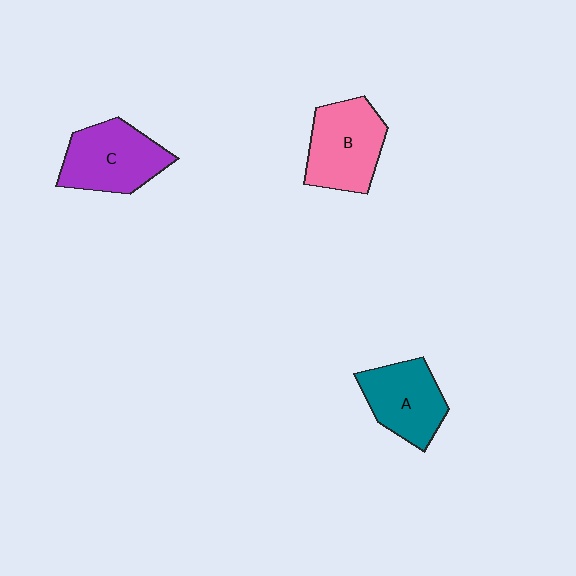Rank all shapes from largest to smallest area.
From largest to smallest: B (pink), C (purple), A (teal).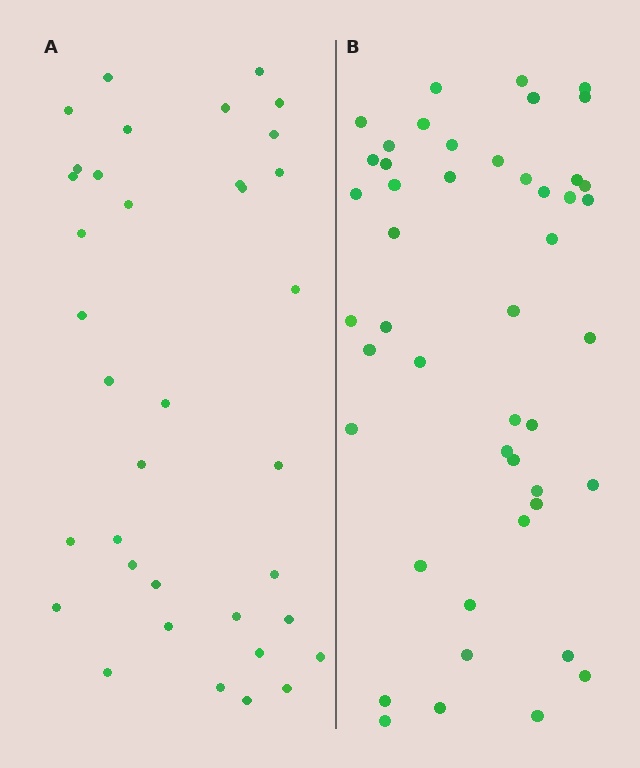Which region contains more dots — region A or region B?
Region B (the right region) has more dots.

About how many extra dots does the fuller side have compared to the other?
Region B has roughly 12 or so more dots than region A.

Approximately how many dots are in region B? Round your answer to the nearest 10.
About 50 dots. (The exact count is 47, which rounds to 50.)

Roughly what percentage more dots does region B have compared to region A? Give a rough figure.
About 30% more.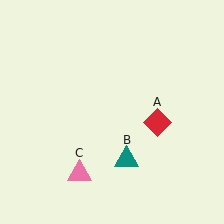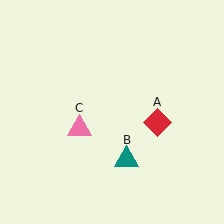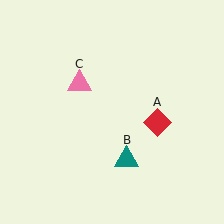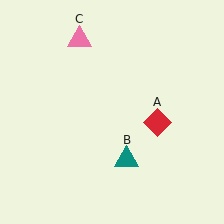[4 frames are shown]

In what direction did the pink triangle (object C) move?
The pink triangle (object C) moved up.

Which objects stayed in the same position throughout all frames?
Red diamond (object A) and teal triangle (object B) remained stationary.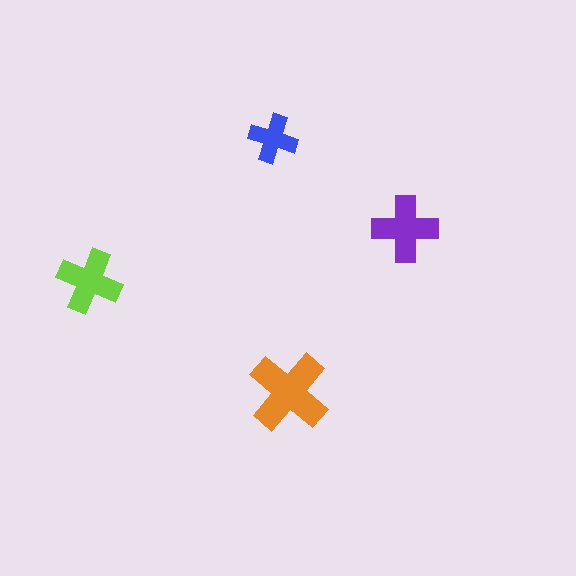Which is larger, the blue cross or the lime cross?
The lime one.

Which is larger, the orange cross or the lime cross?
The orange one.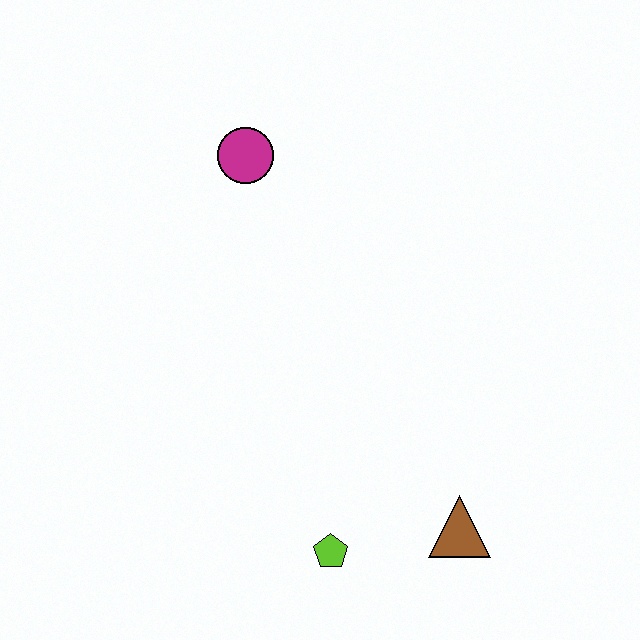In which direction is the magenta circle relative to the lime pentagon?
The magenta circle is above the lime pentagon.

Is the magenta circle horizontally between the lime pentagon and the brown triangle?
No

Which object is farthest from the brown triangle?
The magenta circle is farthest from the brown triangle.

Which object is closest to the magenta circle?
The lime pentagon is closest to the magenta circle.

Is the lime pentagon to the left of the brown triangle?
Yes